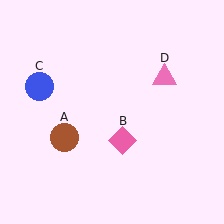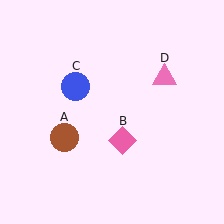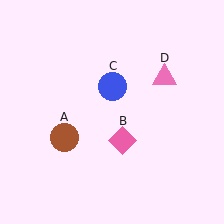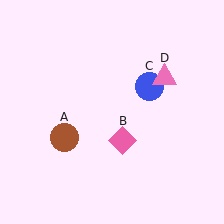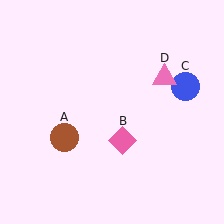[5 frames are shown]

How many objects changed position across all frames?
1 object changed position: blue circle (object C).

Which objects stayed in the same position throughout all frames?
Brown circle (object A) and pink diamond (object B) and pink triangle (object D) remained stationary.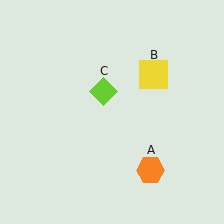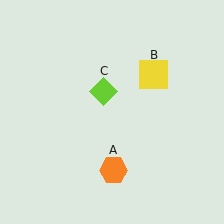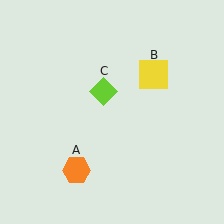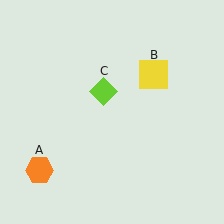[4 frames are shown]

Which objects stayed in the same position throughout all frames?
Yellow square (object B) and lime diamond (object C) remained stationary.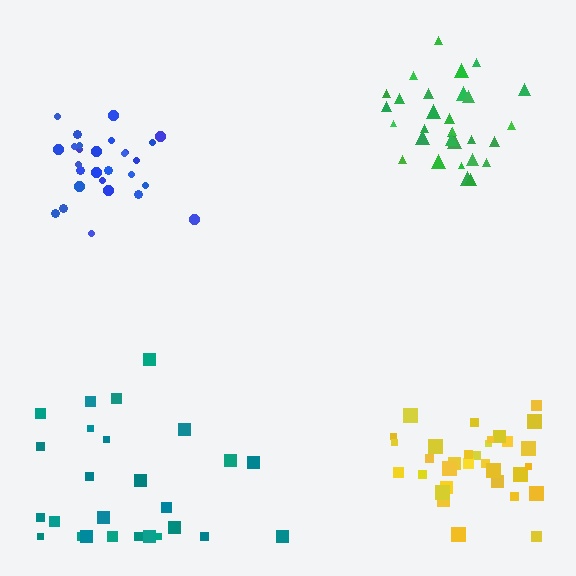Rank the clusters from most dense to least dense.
blue, green, yellow, teal.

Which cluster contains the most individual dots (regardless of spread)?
Yellow (32).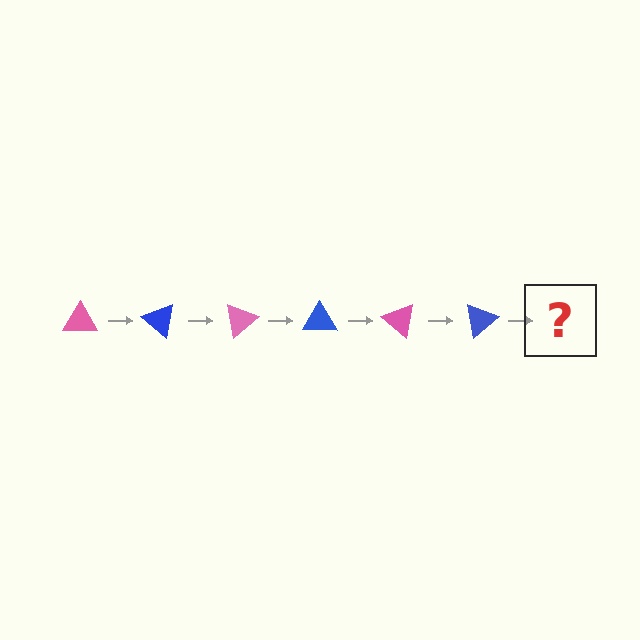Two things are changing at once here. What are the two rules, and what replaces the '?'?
The two rules are that it rotates 40 degrees each step and the color cycles through pink and blue. The '?' should be a pink triangle, rotated 240 degrees from the start.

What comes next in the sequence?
The next element should be a pink triangle, rotated 240 degrees from the start.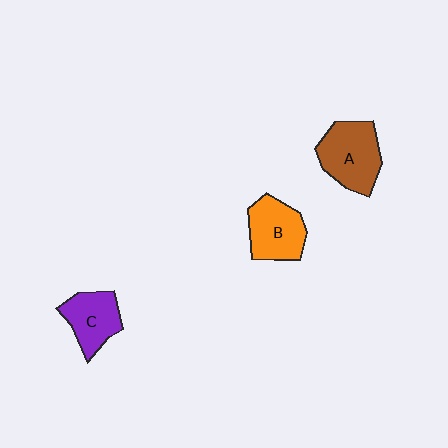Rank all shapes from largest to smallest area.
From largest to smallest: A (brown), B (orange), C (purple).